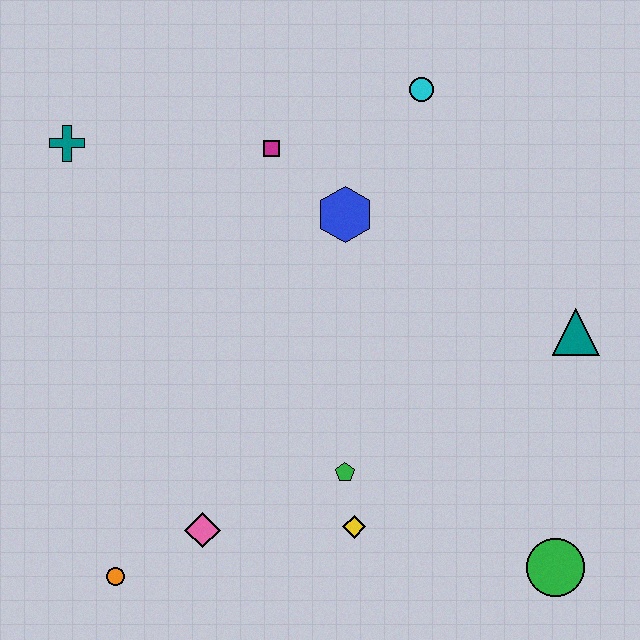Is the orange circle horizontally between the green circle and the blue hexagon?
No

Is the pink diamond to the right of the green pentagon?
No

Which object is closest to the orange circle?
The pink diamond is closest to the orange circle.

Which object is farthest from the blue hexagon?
The orange circle is farthest from the blue hexagon.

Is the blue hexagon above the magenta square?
No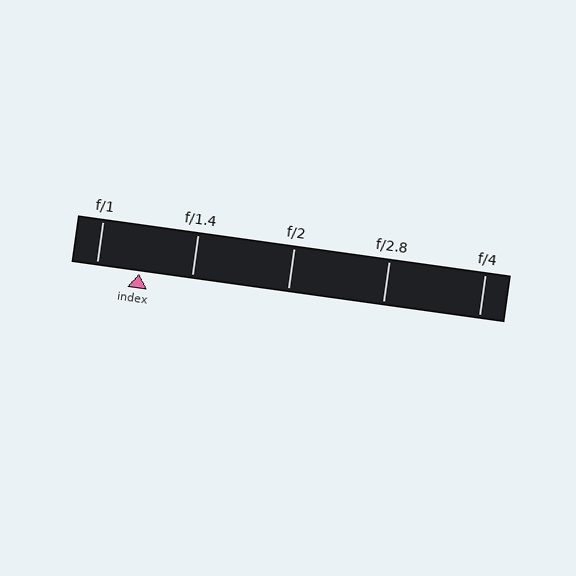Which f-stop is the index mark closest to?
The index mark is closest to f/1.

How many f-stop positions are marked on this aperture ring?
There are 5 f-stop positions marked.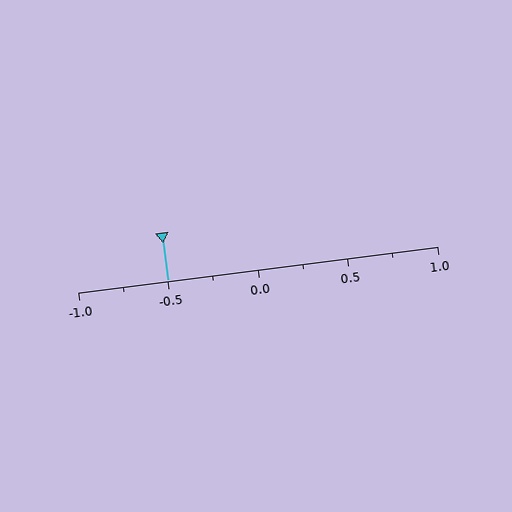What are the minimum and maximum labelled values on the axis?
The axis runs from -1.0 to 1.0.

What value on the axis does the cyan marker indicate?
The marker indicates approximately -0.5.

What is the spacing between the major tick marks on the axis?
The major ticks are spaced 0.5 apart.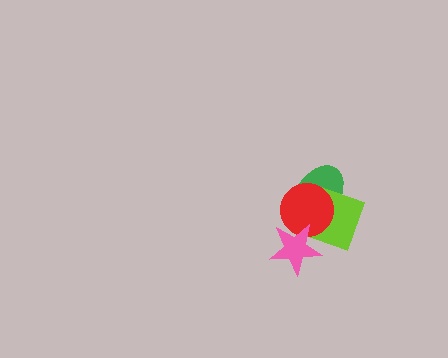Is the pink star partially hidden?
No, no other shape covers it.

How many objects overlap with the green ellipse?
2 objects overlap with the green ellipse.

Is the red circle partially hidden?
Yes, it is partially covered by another shape.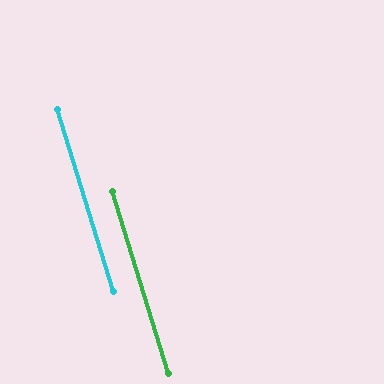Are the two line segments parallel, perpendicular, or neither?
Parallel — their directions differ by only 0.2°.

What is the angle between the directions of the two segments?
Approximately 0 degrees.